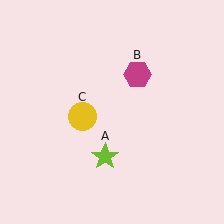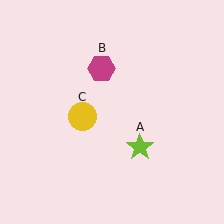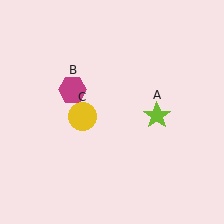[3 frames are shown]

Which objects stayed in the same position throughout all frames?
Yellow circle (object C) remained stationary.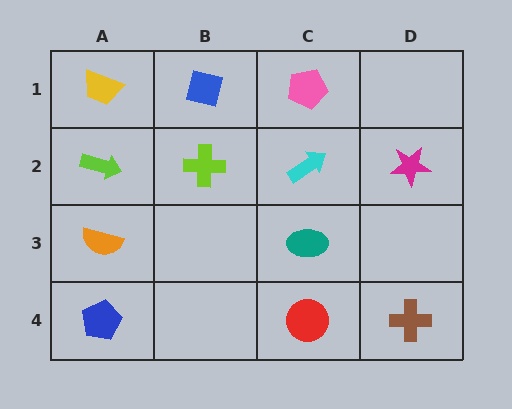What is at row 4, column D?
A brown cross.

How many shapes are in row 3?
2 shapes.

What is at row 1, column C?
A pink pentagon.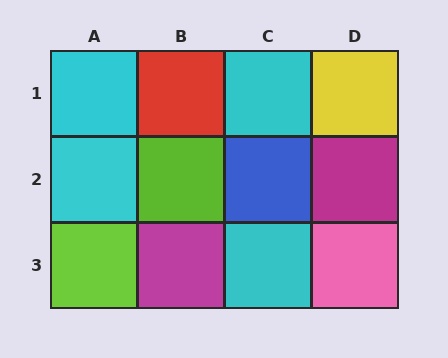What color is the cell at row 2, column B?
Lime.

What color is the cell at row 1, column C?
Cyan.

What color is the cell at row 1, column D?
Yellow.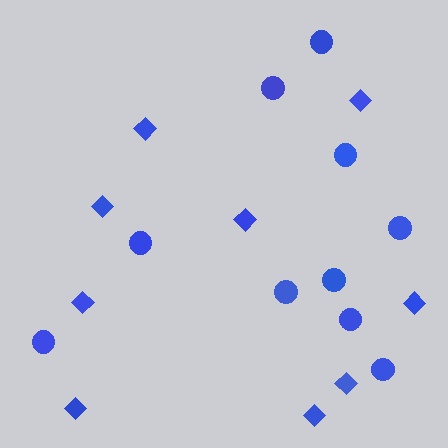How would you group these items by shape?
There are 2 groups: one group of diamonds (9) and one group of circles (10).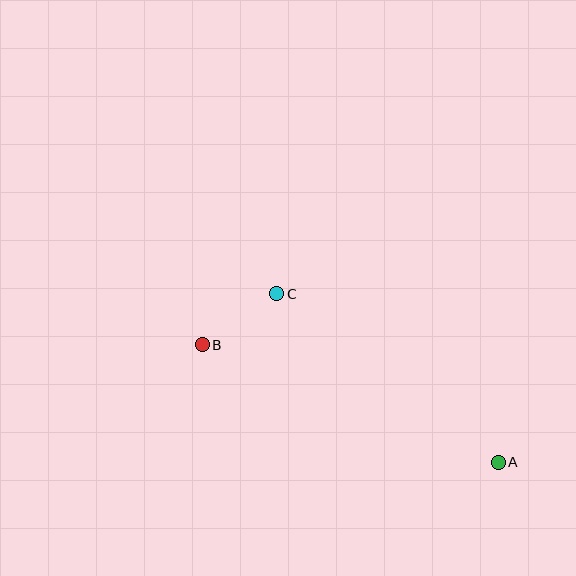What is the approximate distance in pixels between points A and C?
The distance between A and C is approximately 279 pixels.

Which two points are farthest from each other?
Points A and B are farthest from each other.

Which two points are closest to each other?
Points B and C are closest to each other.